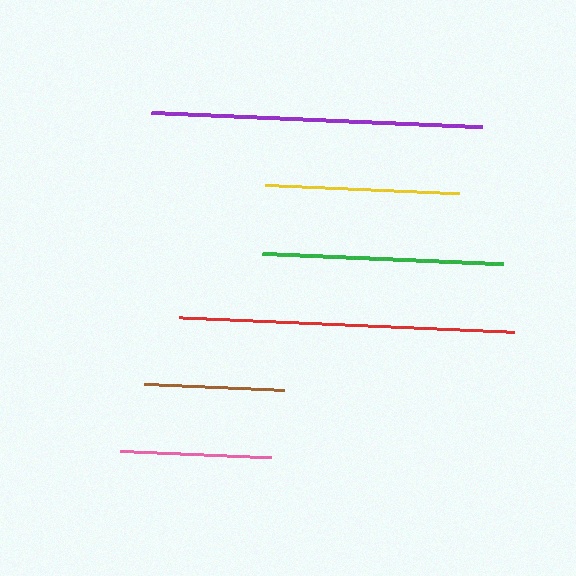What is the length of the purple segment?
The purple segment is approximately 332 pixels long.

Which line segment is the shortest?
The brown line is the shortest at approximately 139 pixels.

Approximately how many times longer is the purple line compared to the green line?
The purple line is approximately 1.4 times the length of the green line.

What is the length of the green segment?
The green segment is approximately 242 pixels long.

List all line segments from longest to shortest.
From longest to shortest: red, purple, green, yellow, pink, brown.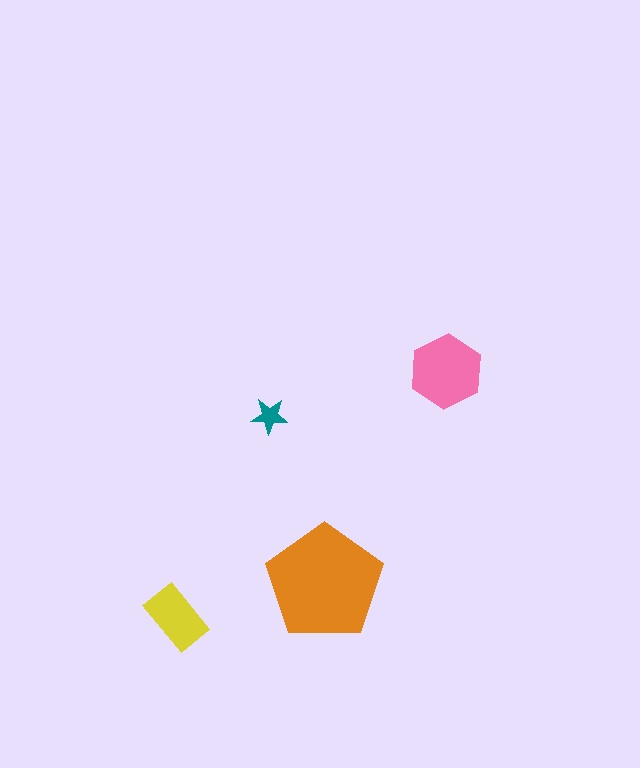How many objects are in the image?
There are 4 objects in the image.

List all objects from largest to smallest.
The orange pentagon, the pink hexagon, the yellow rectangle, the teal star.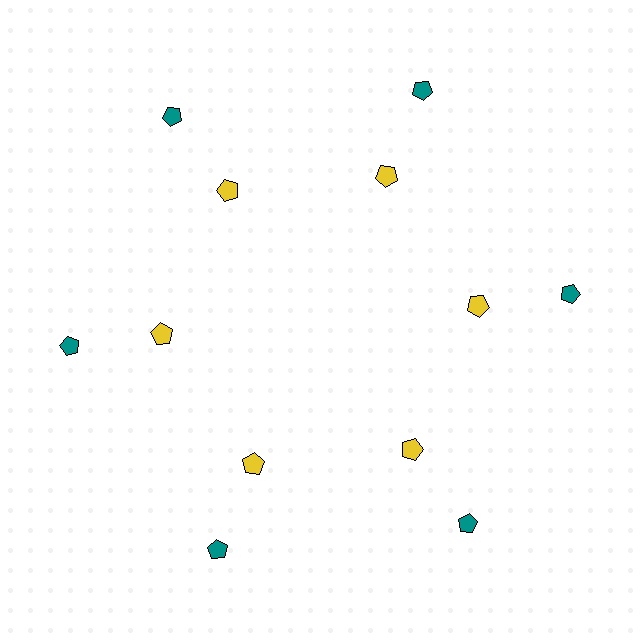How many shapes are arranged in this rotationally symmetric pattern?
There are 12 shapes, arranged in 6 groups of 2.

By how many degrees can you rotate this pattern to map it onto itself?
The pattern maps onto itself every 60 degrees of rotation.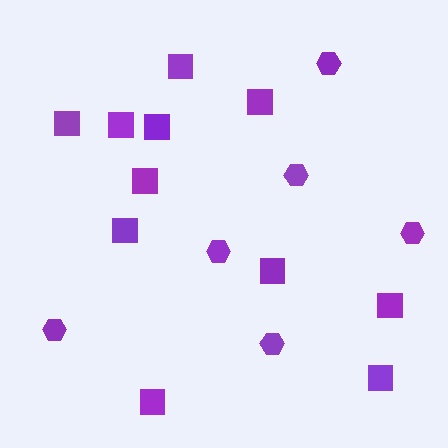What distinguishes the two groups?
There are 2 groups: one group of hexagons (6) and one group of squares (11).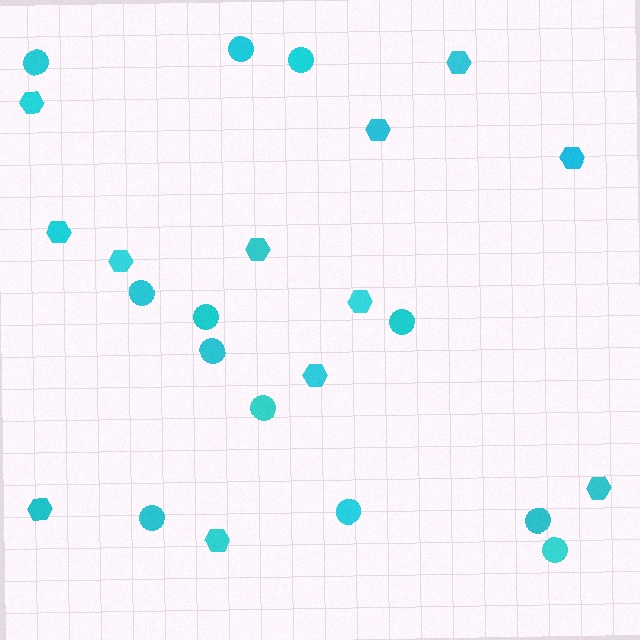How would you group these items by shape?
There are 2 groups: one group of circles (12) and one group of hexagons (12).